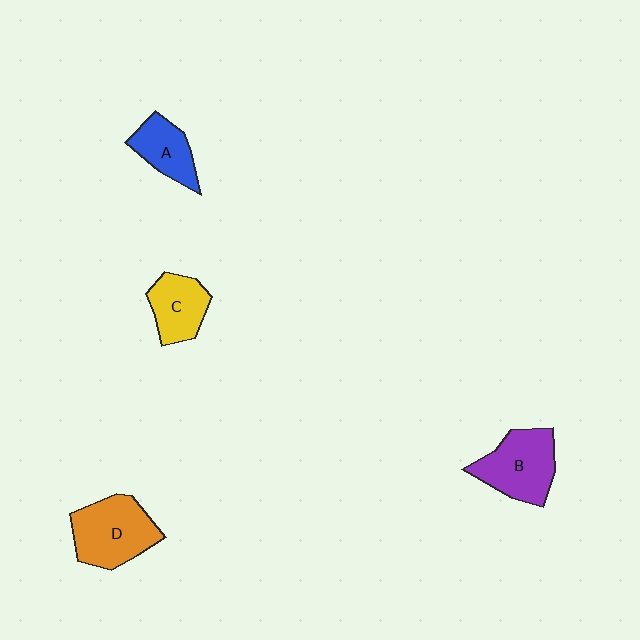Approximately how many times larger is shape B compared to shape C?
Approximately 1.4 times.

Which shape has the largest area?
Shape D (orange).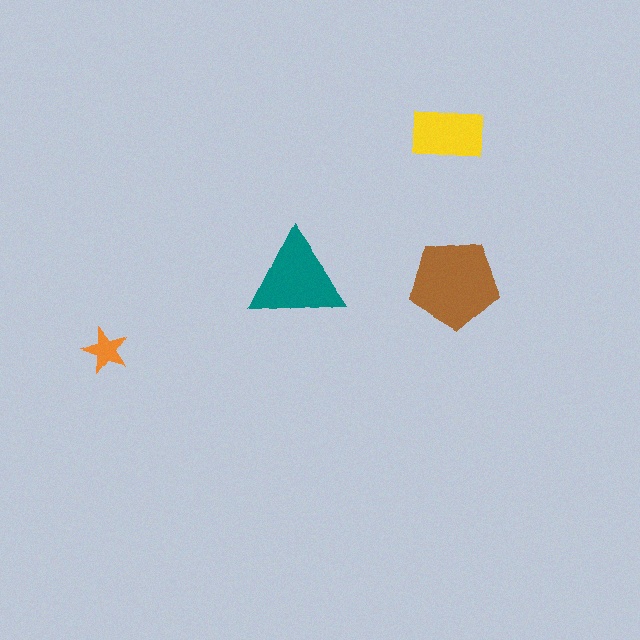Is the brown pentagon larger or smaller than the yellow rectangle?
Larger.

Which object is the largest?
The brown pentagon.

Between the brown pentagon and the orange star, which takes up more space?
The brown pentagon.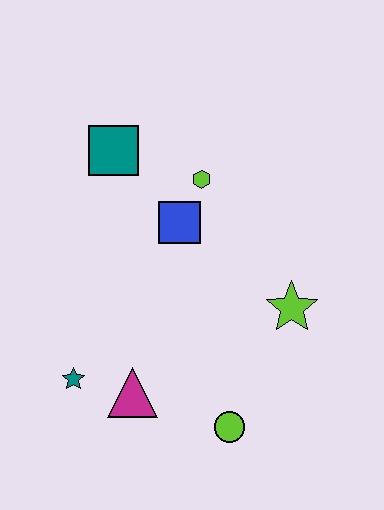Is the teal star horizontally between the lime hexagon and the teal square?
No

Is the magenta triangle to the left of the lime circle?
Yes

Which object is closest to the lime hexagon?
The blue square is closest to the lime hexagon.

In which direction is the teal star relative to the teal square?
The teal star is below the teal square.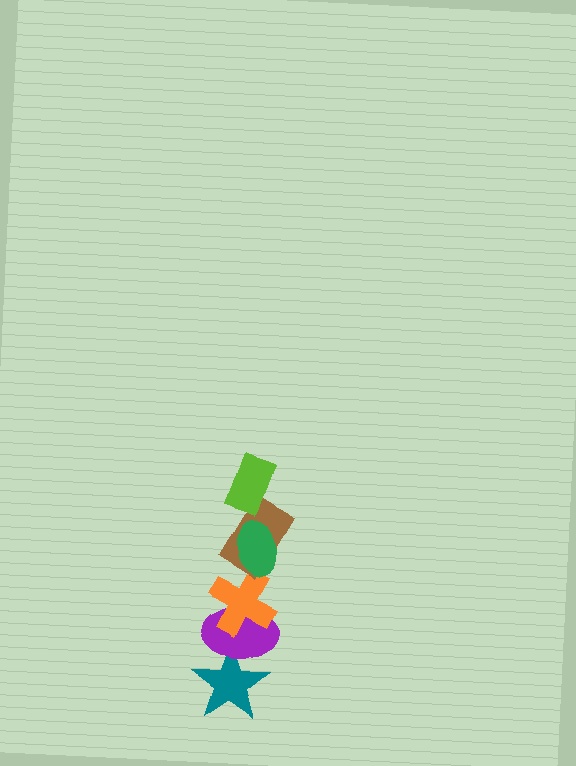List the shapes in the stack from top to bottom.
From top to bottom: the lime rectangle, the green ellipse, the brown rectangle, the orange cross, the purple ellipse, the teal star.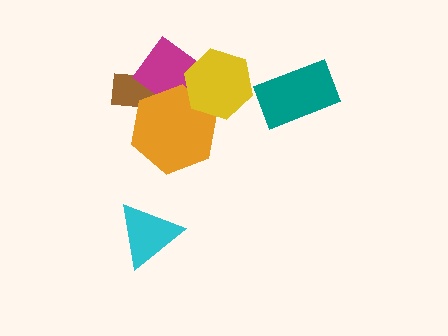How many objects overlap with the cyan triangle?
0 objects overlap with the cyan triangle.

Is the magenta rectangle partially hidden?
Yes, it is partially covered by another shape.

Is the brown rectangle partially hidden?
Yes, it is partially covered by another shape.